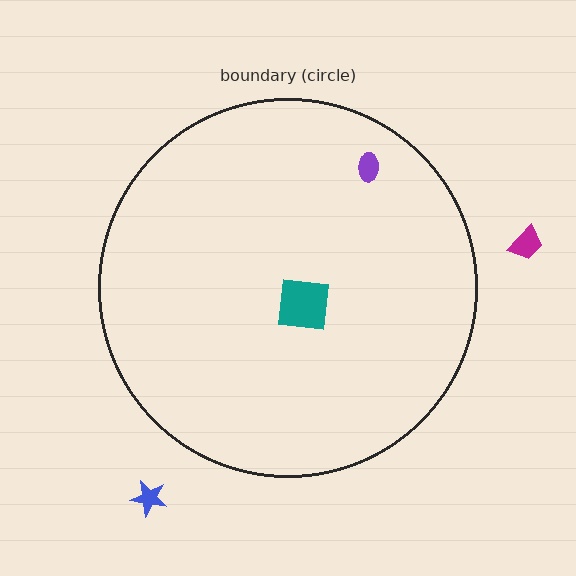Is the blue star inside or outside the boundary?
Outside.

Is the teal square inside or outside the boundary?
Inside.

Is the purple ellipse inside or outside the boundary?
Inside.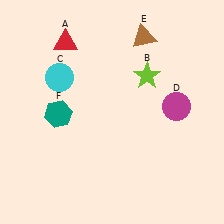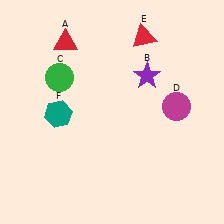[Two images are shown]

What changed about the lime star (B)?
In Image 1, B is lime. In Image 2, it changed to purple.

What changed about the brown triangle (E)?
In Image 1, E is brown. In Image 2, it changed to red.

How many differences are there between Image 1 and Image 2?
There are 3 differences between the two images.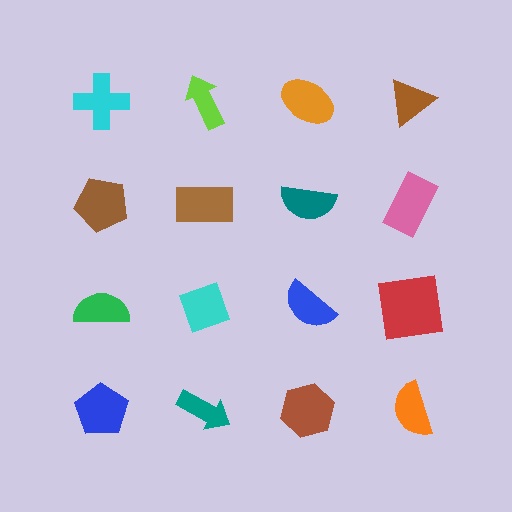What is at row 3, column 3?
A blue semicircle.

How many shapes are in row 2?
4 shapes.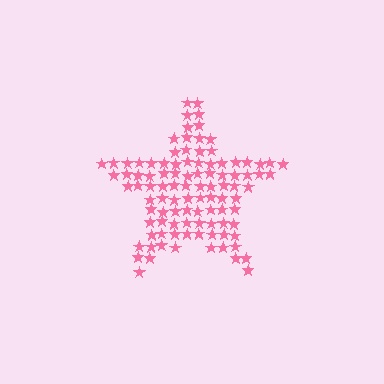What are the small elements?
The small elements are stars.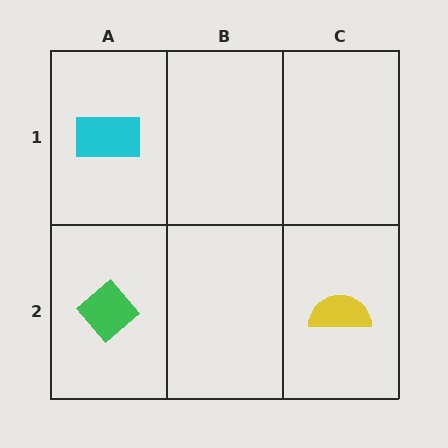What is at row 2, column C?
A yellow semicircle.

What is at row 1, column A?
A cyan rectangle.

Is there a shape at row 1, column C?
No, that cell is empty.